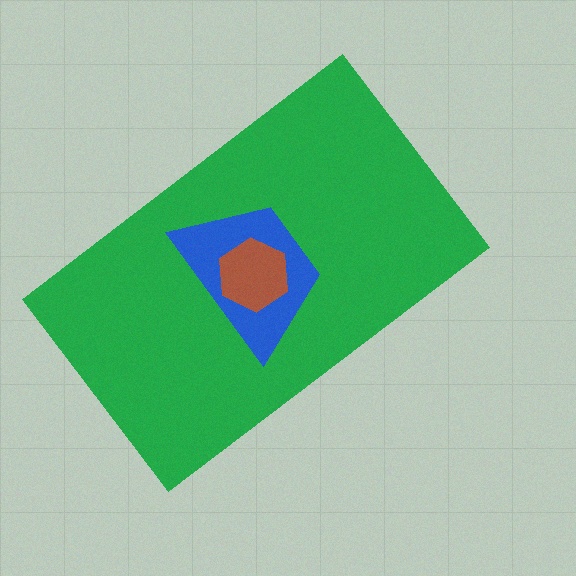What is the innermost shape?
The brown hexagon.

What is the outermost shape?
The green rectangle.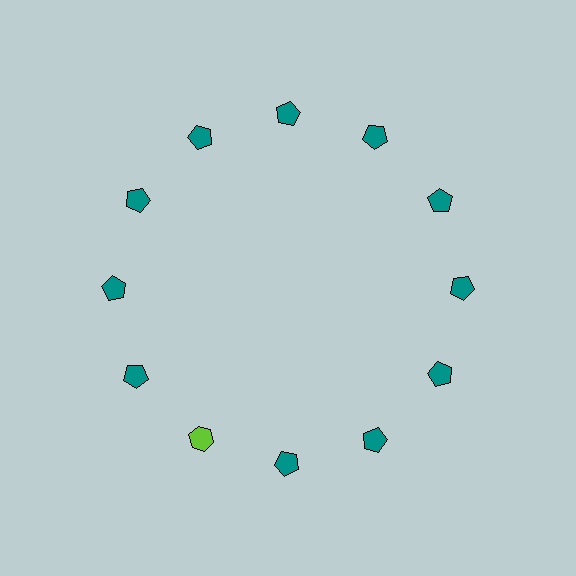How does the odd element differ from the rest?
It differs in both color (lime instead of teal) and shape (hexagon instead of pentagon).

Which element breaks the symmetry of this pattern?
The lime hexagon at roughly the 7 o'clock position breaks the symmetry. All other shapes are teal pentagons.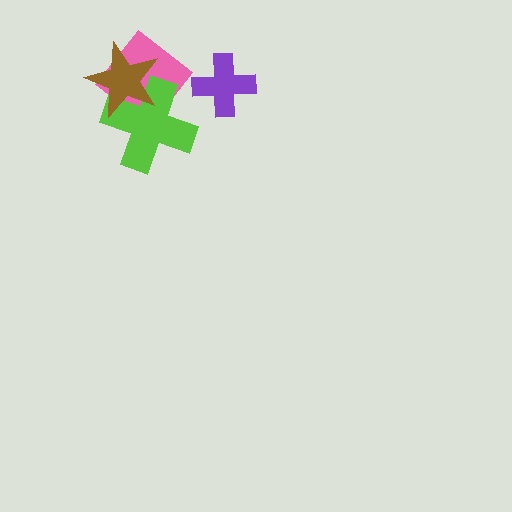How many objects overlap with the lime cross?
2 objects overlap with the lime cross.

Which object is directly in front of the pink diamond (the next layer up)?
The lime cross is directly in front of the pink diamond.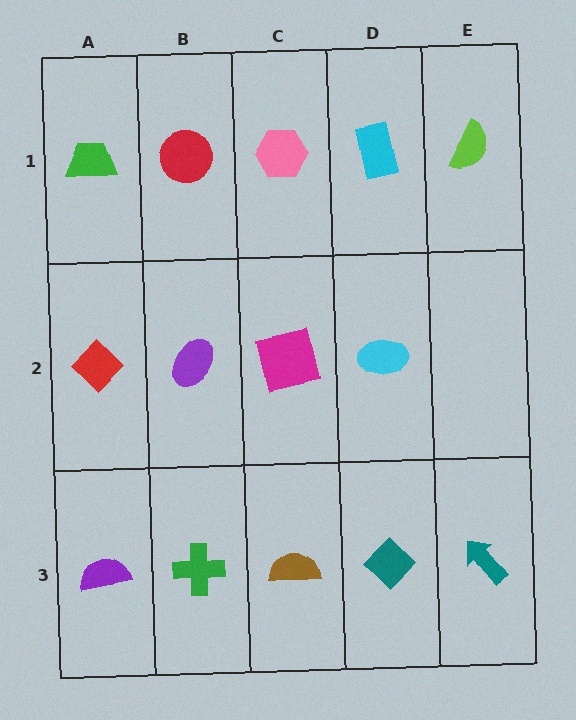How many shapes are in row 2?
4 shapes.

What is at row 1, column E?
A lime semicircle.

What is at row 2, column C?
A magenta square.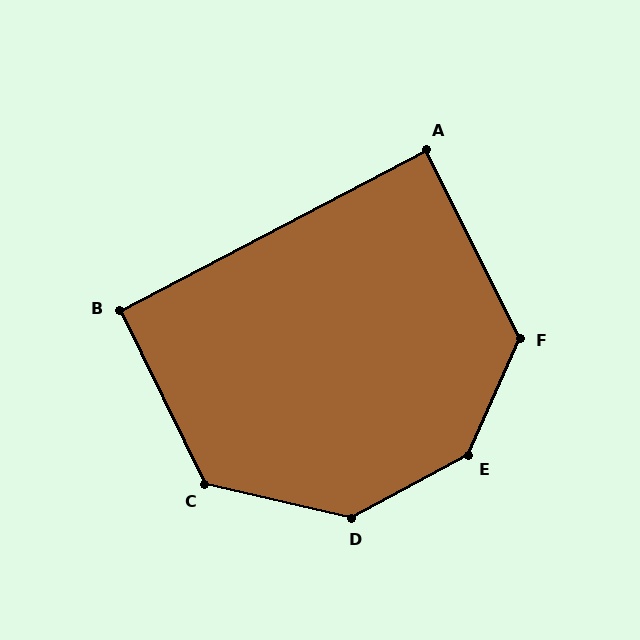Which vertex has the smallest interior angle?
A, at approximately 89 degrees.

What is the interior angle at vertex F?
Approximately 130 degrees (obtuse).